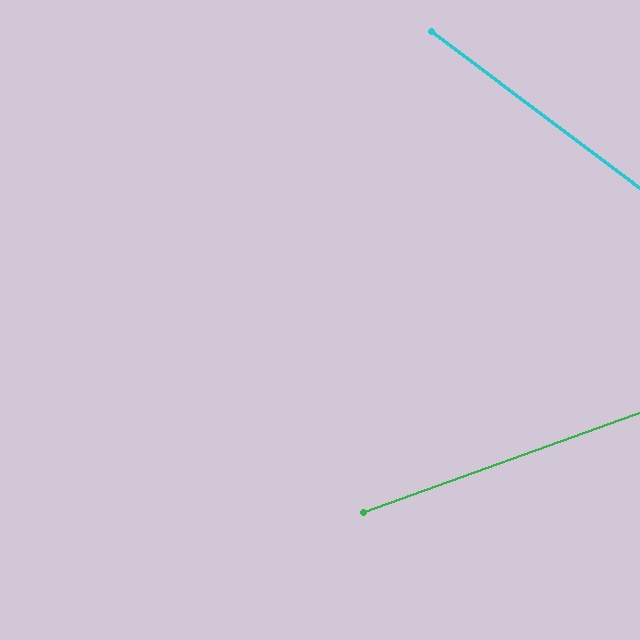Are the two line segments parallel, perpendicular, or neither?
Neither parallel nor perpendicular — they differ by about 57°.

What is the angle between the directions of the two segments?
Approximately 57 degrees.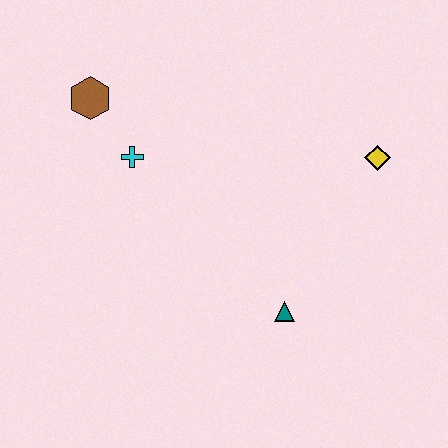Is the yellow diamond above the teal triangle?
Yes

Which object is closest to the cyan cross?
The brown hexagon is closest to the cyan cross.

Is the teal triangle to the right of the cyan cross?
Yes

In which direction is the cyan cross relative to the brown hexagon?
The cyan cross is below the brown hexagon.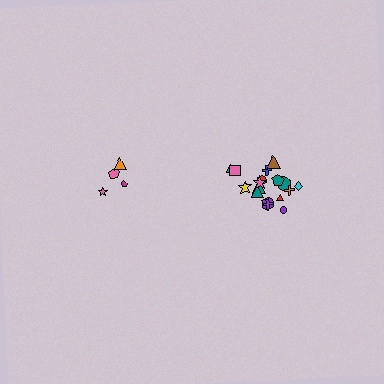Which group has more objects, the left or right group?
The right group.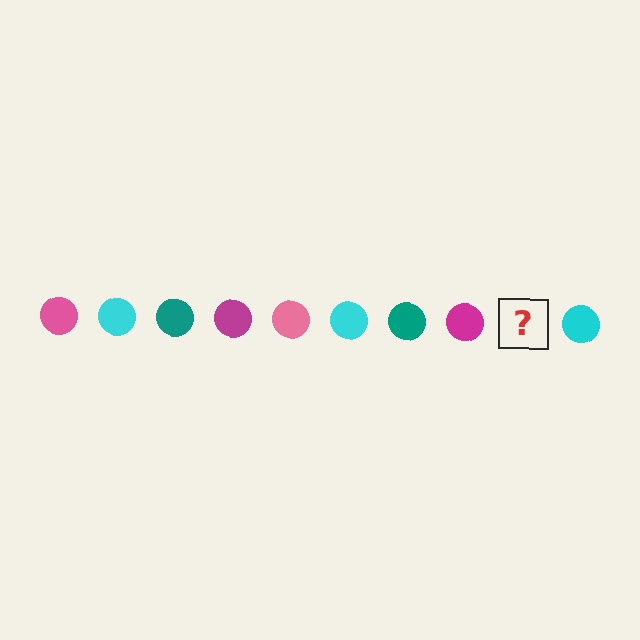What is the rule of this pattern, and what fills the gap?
The rule is that the pattern cycles through pink, cyan, teal, magenta circles. The gap should be filled with a pink circle.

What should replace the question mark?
The question mark should be replaced with a pink circle.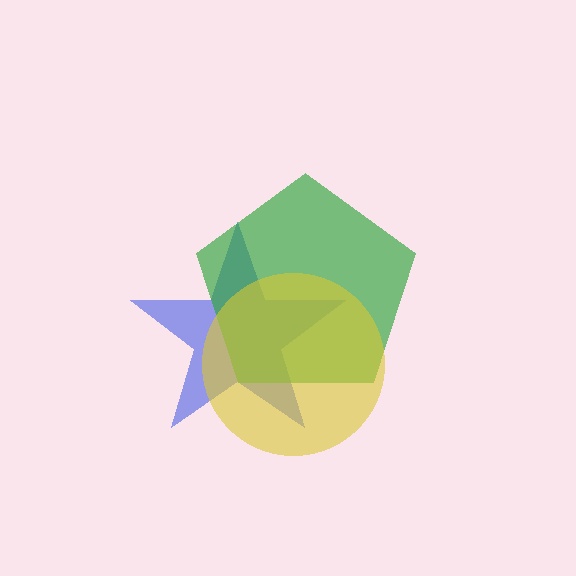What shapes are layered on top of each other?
The layered shapes are: a blue star, a green pentagon, a yellow circle.